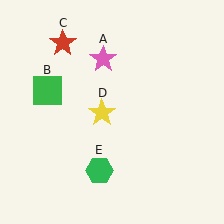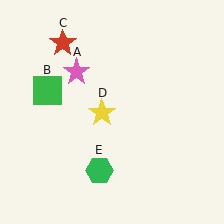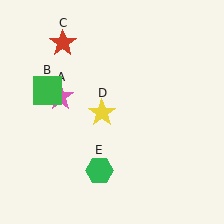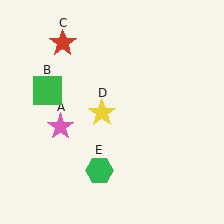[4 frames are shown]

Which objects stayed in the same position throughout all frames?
Green square (object B) and red star (object C) and yellow star (object D) and green hexagon (object E) remained stationary.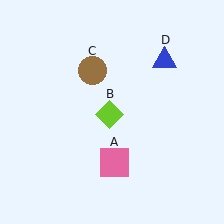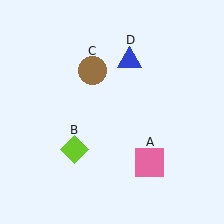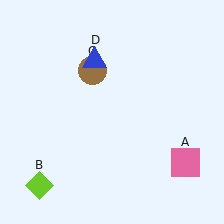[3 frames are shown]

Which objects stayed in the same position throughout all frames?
Brown circle (object C) remained stationary.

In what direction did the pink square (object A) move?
The pink square (object A) moved right.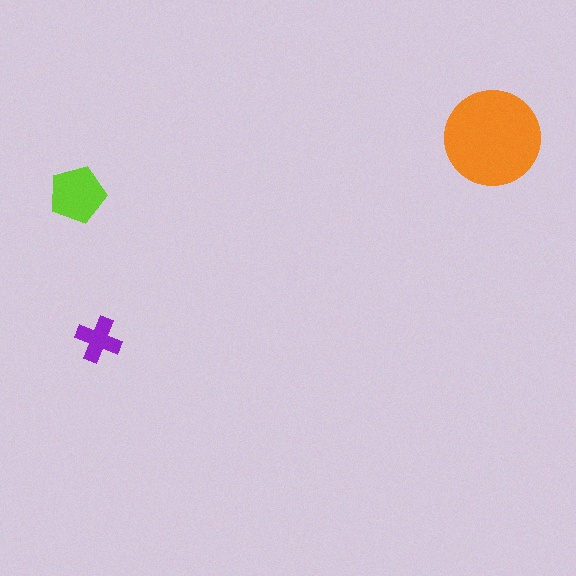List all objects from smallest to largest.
The purple cross, the lime pentagon, the orange circle.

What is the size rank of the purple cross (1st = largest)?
3rd.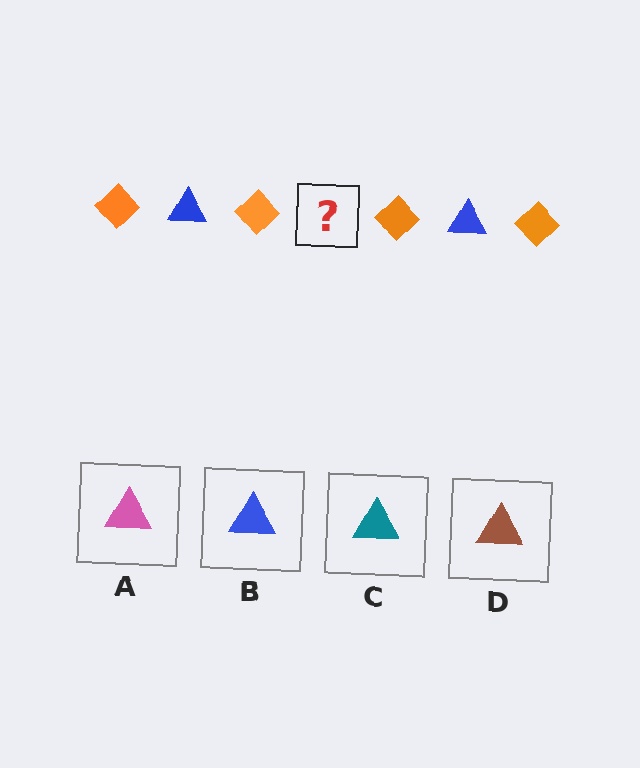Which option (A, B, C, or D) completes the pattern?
B.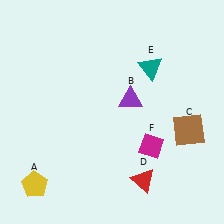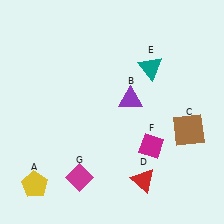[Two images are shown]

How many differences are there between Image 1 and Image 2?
There is 1 difference between the two images.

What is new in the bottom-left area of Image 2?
A magenta diamond (G) was added in the bottom-left area of Image 2.